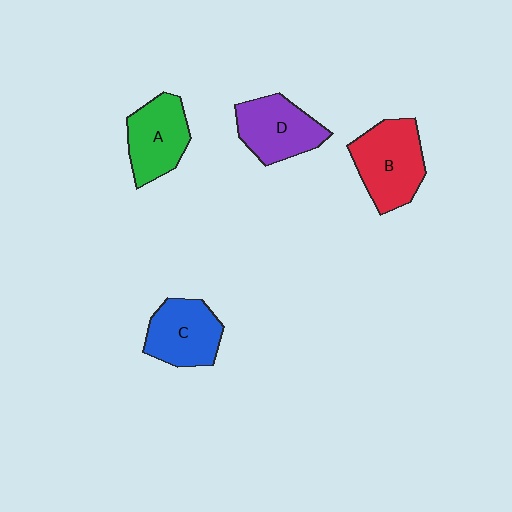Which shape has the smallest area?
Shape A (green).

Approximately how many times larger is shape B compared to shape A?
Approximately 1.2 times.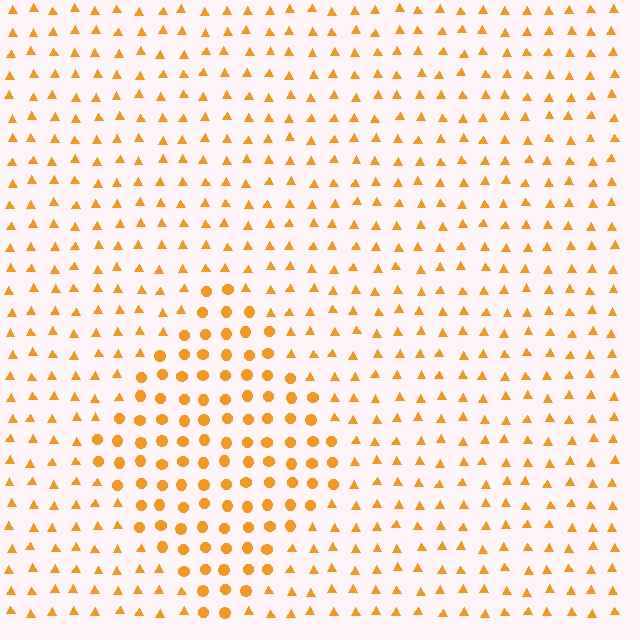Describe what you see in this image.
The image is filled with small orange elements arranged in a uniform grid. A diamond-shaped region contains circles, while the surrounding area contains triangles. The boundary is defined purely by the change in element shape.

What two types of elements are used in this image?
The image uses circles inside the diamond region and triangles outside it.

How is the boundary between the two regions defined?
The boundary is defined by a change in element shape: circles inside vs. triangles outside. All elements share the same color and spacing.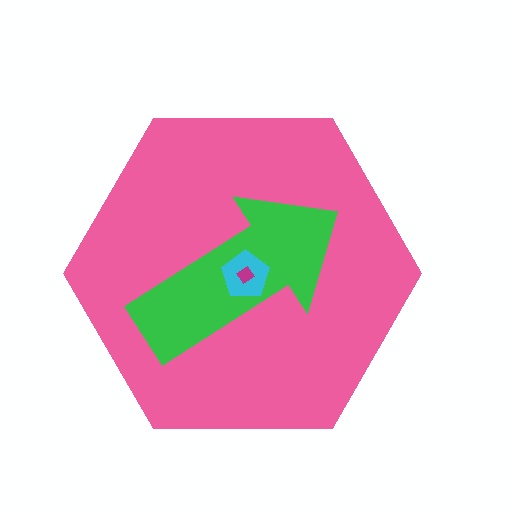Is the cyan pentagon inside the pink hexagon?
Yes.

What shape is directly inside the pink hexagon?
The green arrow.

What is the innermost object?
The magenta diamond.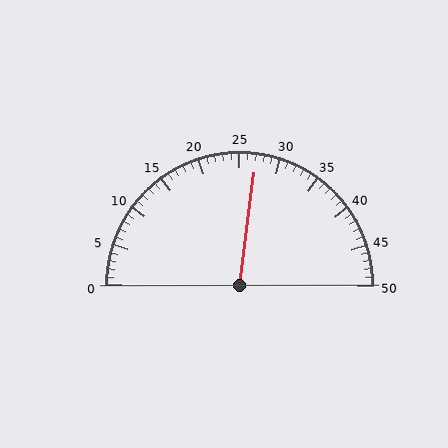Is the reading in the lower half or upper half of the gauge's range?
The reading is in the upper half of the range (0 to 50).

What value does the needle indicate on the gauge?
The needle indicates approximately 27.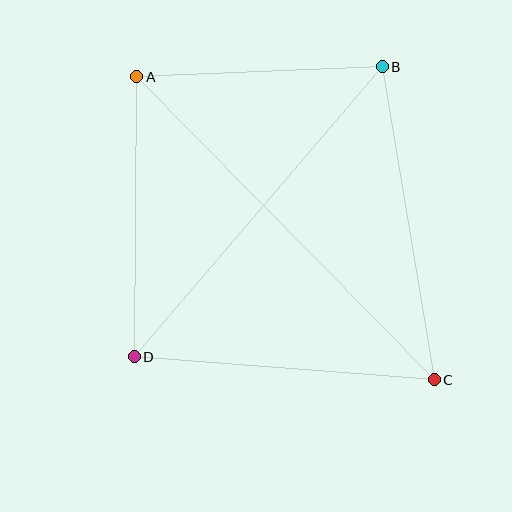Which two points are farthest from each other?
Points A and C are farthest from each other.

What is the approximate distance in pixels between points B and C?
The distance between B and C is approximately 317 pixels.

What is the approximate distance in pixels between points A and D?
The distance between A and D is approximately 280 pixels.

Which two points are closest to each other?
Points A and B are closest to each other.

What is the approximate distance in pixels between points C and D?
The distance between C and D is approximately 301 pixels.